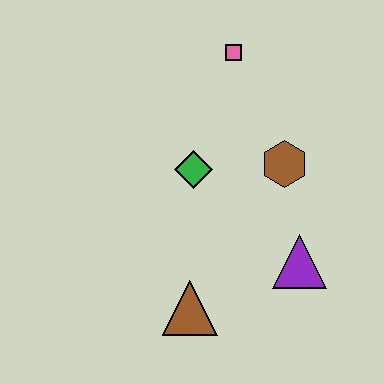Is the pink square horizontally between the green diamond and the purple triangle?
Yes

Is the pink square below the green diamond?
No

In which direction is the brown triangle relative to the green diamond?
The brown triangle is below the green diamond.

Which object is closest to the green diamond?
The brown hexagon is closest to the green diamond.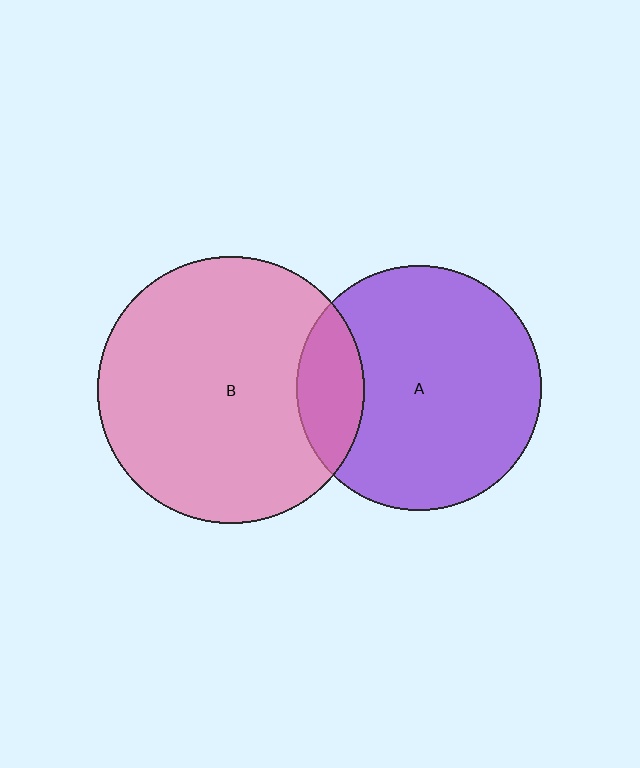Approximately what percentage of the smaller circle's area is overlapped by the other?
Approximately 15%.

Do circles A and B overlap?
Yes.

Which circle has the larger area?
Circle B (pink).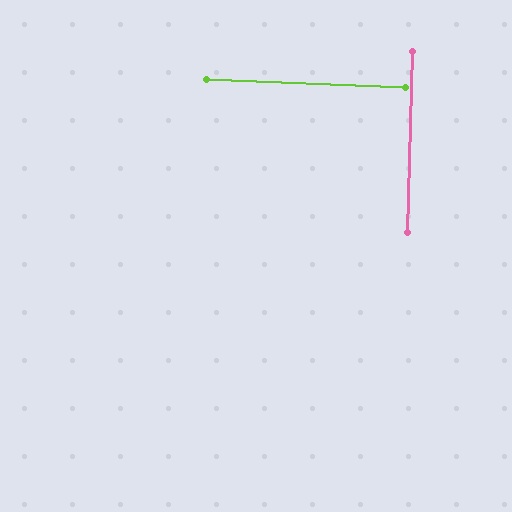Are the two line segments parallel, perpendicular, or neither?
Perpendicular — they meet at approximately 89°.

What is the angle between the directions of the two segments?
Approximately 89 degrees.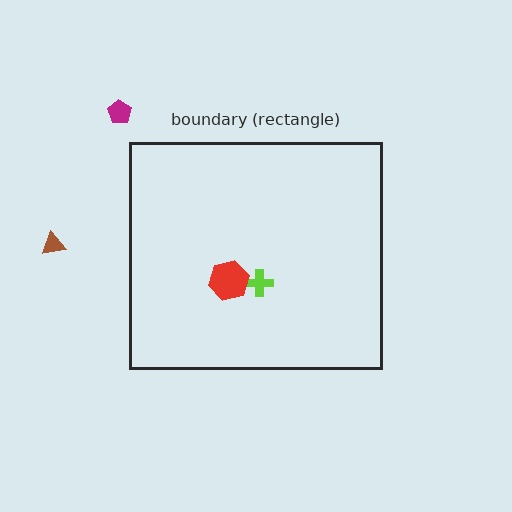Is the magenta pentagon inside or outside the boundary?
Outside.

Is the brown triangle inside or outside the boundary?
Outside.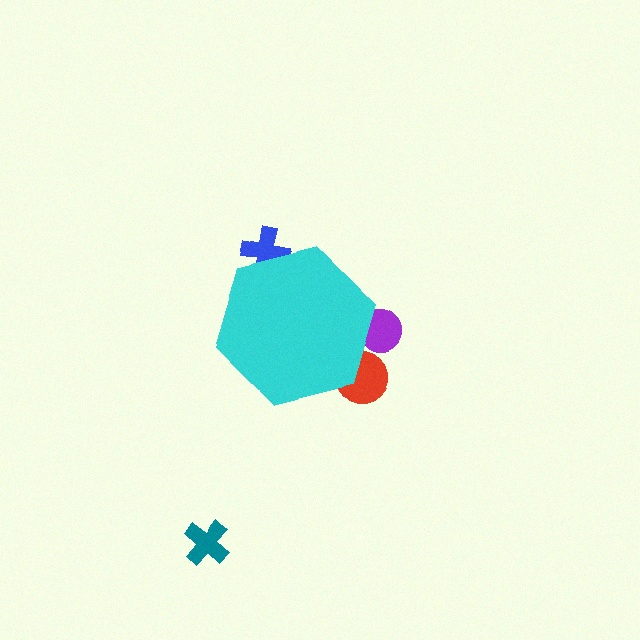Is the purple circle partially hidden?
Yes, the purple circle is partially hidden behind the cyan hexagon.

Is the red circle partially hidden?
Yes, the red circle is partially hidden behind the cyan hexagon.